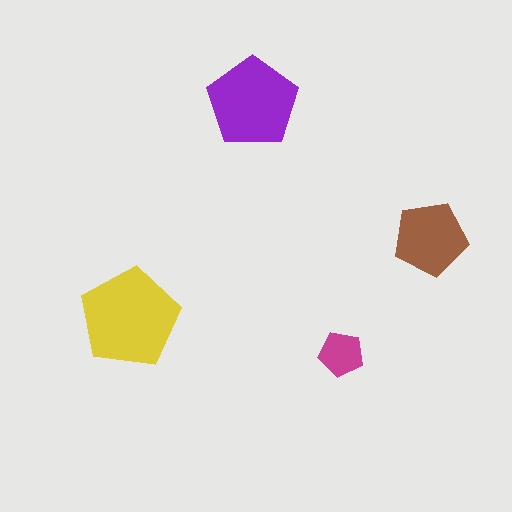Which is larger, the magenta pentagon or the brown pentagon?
The brown one.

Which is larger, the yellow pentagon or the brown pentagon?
The yellow one.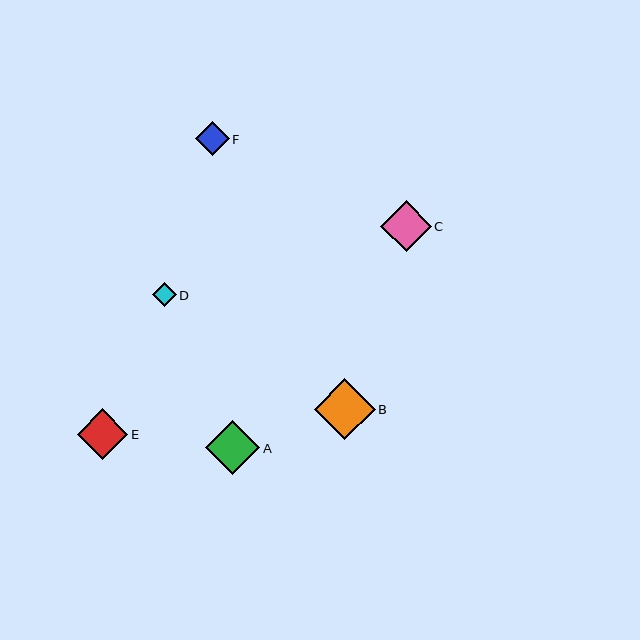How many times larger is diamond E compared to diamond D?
Diamond E is approximately 2.2 times the size of diamond D.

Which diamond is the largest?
Diamond B is the largest with a size of approximately 61 pixels.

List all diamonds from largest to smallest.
From largest to smallest: B, A, C, E, F, D.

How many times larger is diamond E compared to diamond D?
Diamond E is approximately 2.2 times the size of diamond D.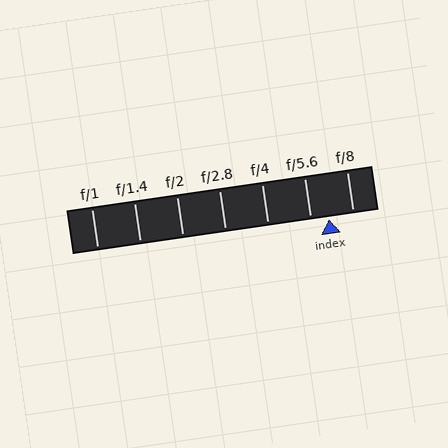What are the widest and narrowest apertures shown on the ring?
The widest aperture shown is f/1 and the narrowest is f/8.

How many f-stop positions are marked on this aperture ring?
There are 7 f-stop positions marked.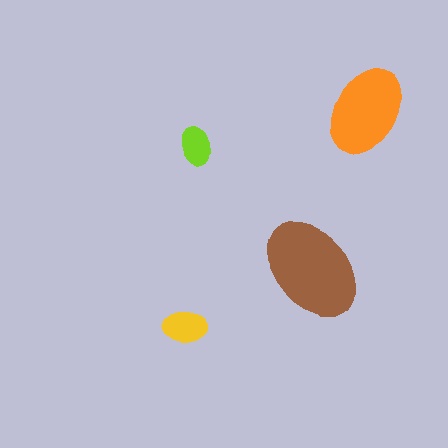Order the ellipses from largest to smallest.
the brown one, the orange one, the yellow one, the lime one.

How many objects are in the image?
There are 4 objects in the image.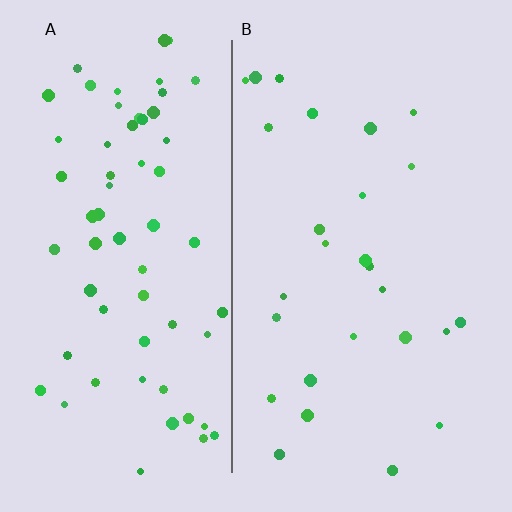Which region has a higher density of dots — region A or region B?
A (the left).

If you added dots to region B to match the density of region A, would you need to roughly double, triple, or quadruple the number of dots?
Approximately double.